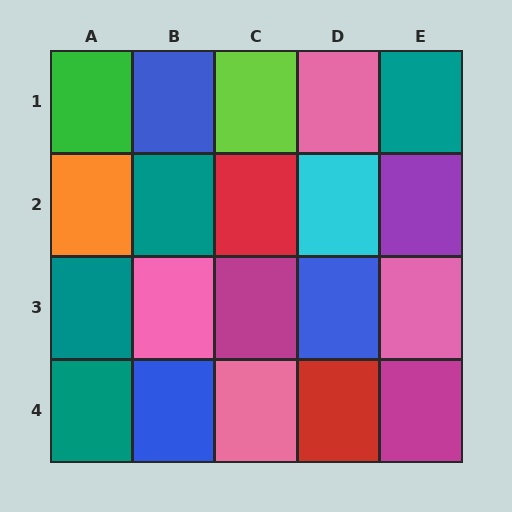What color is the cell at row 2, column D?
Cyan.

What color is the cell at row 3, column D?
Blue.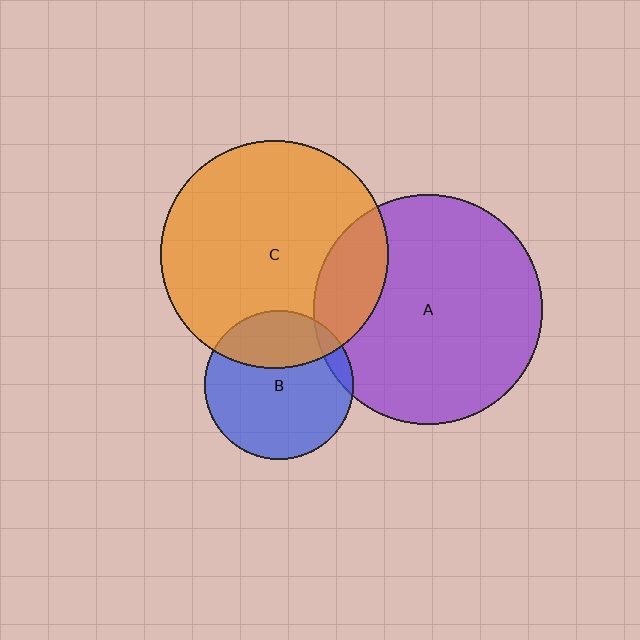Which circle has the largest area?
Circle A (purple).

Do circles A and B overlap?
Yes.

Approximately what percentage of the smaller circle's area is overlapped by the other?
Approximately 5%.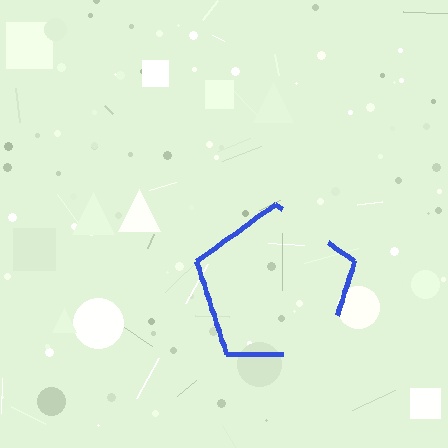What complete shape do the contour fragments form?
The contour fragments form a pentagon.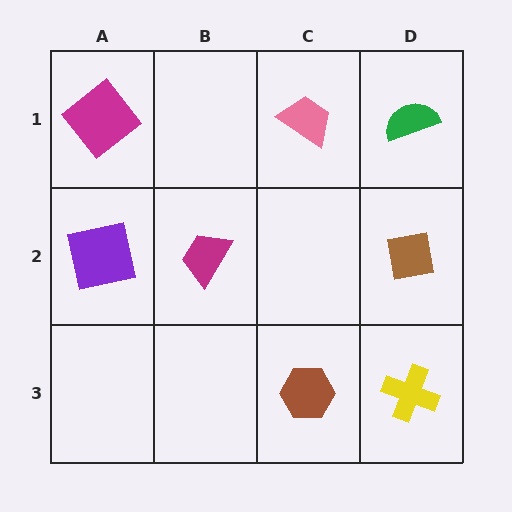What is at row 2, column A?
A purple square.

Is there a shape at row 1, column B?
No, that cell is empty.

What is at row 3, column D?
A yellow cross.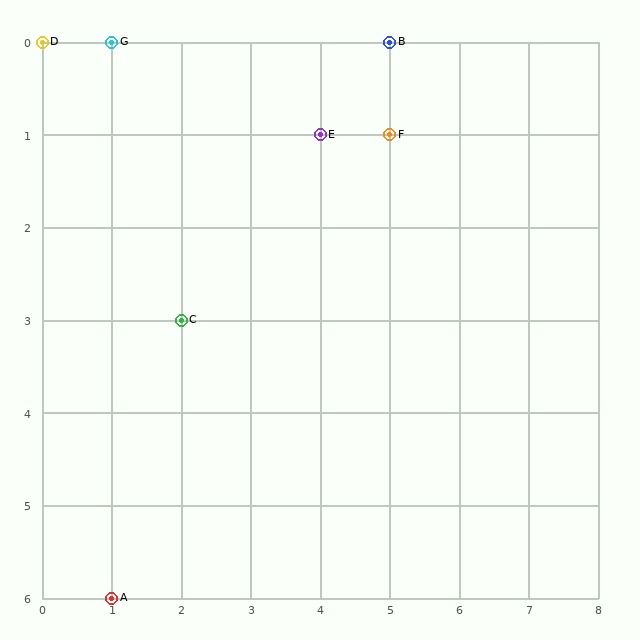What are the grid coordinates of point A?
Point A is at grid coordinates (1, 6).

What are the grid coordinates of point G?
Point G is at grid coordinates (1, 0).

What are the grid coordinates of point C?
Point C is at grid coordinates (2, 3).